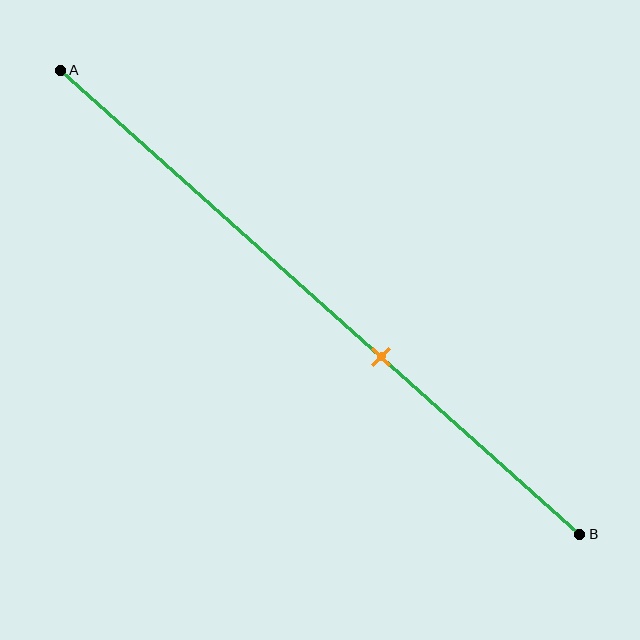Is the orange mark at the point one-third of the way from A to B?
No, the mark is at about 60% from A, not at the 33% one-third point.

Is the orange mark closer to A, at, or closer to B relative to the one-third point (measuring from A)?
The orange mark is closer to point B than the one-third point of segment AB.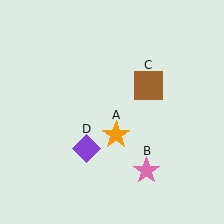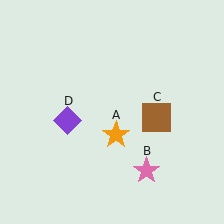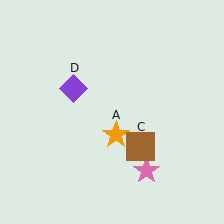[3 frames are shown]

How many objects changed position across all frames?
2 objects changed position: brown square (object C), purple diamond (object D).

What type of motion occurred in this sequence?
The brown square (object C), purple diamond (object D) rotated clockwise around the center of the scene.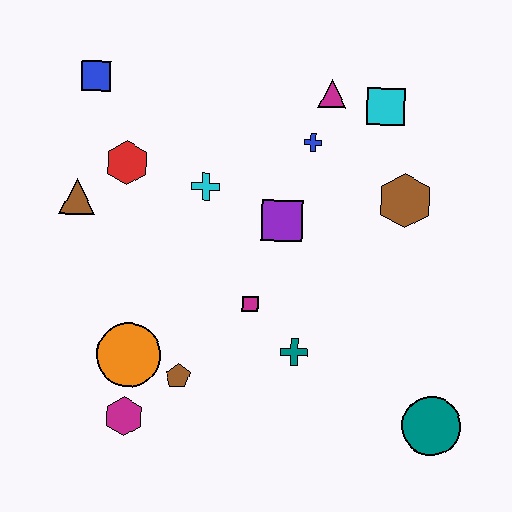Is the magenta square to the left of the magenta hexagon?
No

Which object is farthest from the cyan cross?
The teal circle is farthest from the cyan cross.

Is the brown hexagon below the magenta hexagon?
No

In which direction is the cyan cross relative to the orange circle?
The cyan cross is above the orange circle.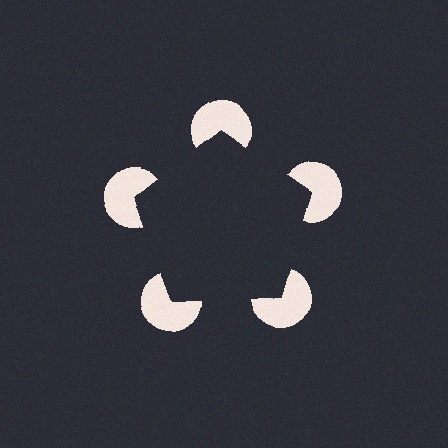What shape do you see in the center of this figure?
An illusory pentagon — its edges are inferred from the aligned wedge cuts in the pac-man discs, not physically drawn.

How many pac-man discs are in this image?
There are 5 — one at each vertex of the illusory pentagon.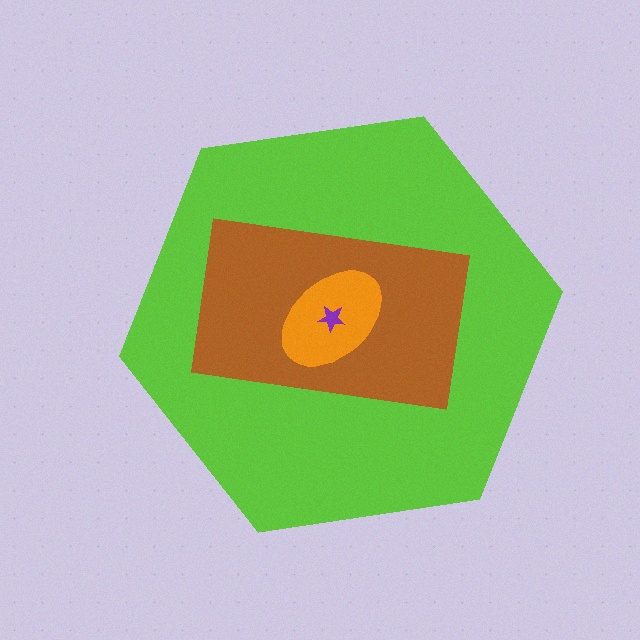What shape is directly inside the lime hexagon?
The brown rectangle.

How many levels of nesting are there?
4.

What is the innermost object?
The purple star.